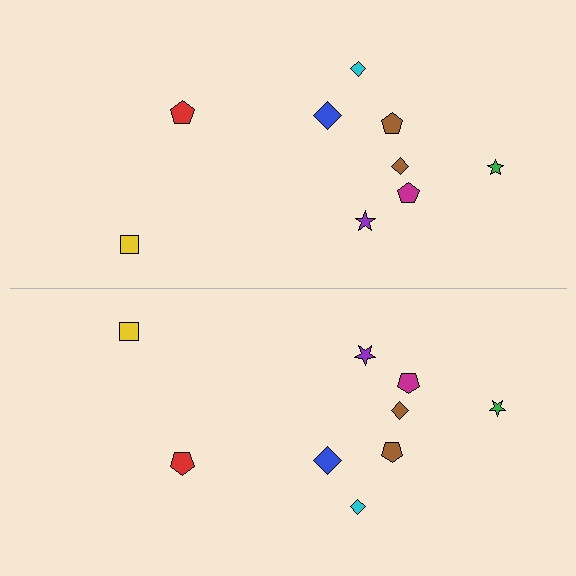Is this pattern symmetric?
Yes, this pattern has bilateral (reflection) symmetry.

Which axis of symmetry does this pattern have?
The pattern has a horizontal axis of symmetry running through the center of the image.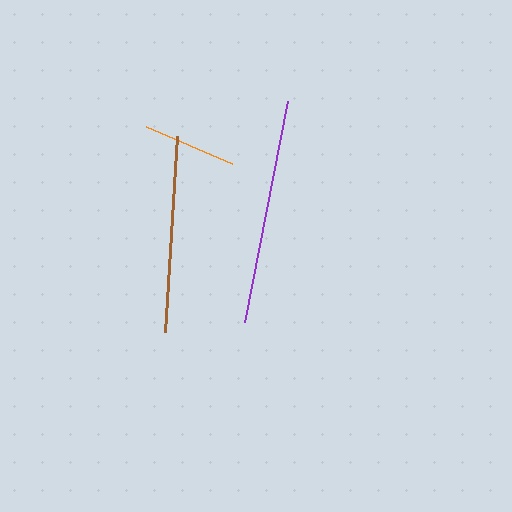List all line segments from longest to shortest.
From longest to shortest: purple, brown, orange.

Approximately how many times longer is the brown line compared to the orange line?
The brown line is approximately 2.1 times the length of the orange line.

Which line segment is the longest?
The purple line is the longest at approximately 225 pixels.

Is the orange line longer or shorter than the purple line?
The purple line is longer than the orange line.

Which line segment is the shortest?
The orange line is the shortest at approximately 93 pixels.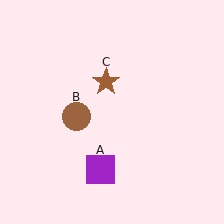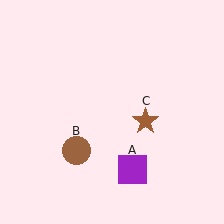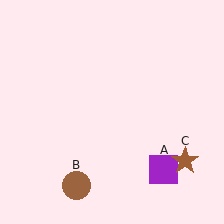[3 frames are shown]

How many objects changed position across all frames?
3 objects changed position: purple square (object A), brown circle (object B), brown star (object C).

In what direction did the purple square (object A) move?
The purple square (object A) moved right.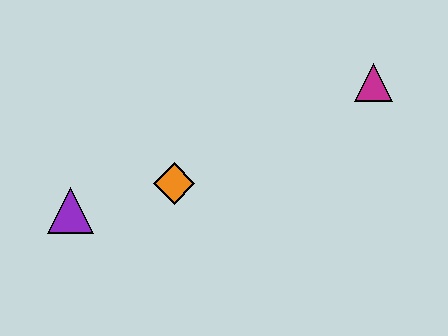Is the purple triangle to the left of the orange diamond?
Yes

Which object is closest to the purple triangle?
The orange diamond is closest to the purple triangle.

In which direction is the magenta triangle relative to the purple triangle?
The magenta triangle is to the right of the purple triangle.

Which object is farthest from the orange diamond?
The magenta triangle is farthest from the orange diamond.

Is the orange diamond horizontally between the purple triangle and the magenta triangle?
Yes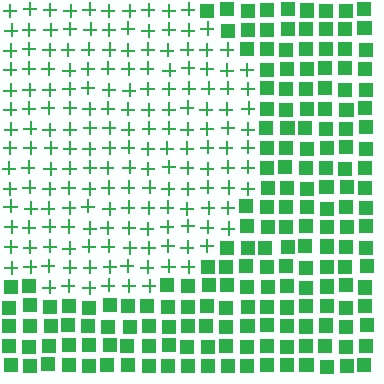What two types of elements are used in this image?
The image uses plus signs inside the circle region and squares outside it.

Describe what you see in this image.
The image is filled with small green elements arranged in a uniform grid. A circle-shaped region contains plus signs, while the surrounding area contains squares. The boundary is defined purely by the change in element shape.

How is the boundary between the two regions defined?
The boundary is defined by a change in element shape: plus signs inside vs. squares outside. All elements share the same color and spacing.